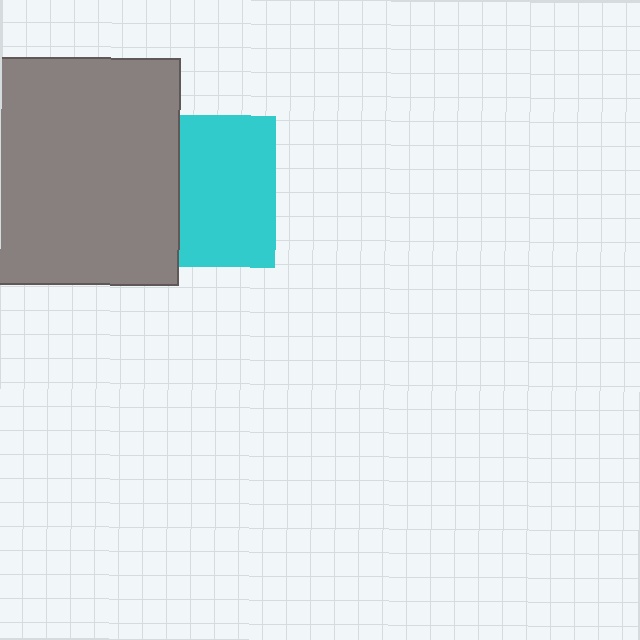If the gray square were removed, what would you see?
You would see the complete cyan square.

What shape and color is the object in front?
The object in front is a gray square.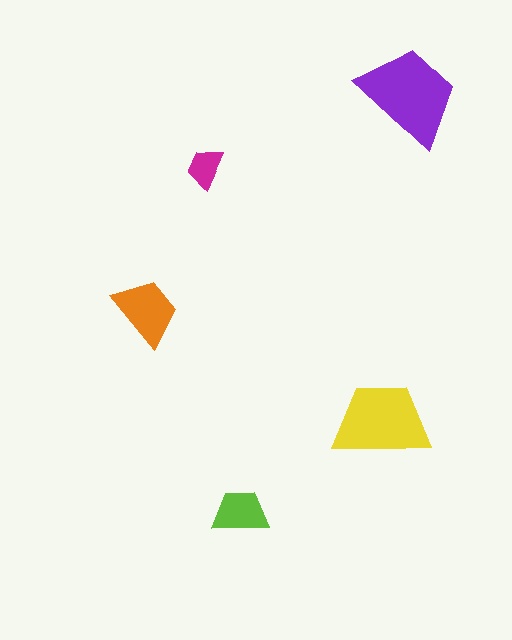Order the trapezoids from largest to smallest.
the purple one, the yellow one, the orange one, the lime one, the magenta one.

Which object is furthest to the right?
The purple trapezoid is rightmost.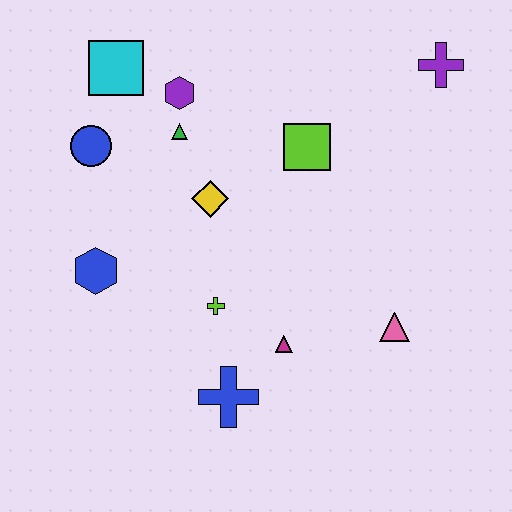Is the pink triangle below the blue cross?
No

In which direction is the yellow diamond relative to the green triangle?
The yellow diamond is below the green triangle.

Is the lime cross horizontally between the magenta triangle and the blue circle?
Yes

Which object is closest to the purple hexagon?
The green triangle is closest to the purple hexagon.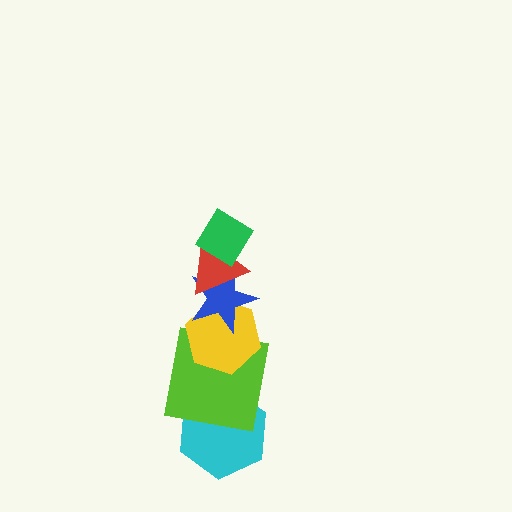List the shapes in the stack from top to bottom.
From top to bottom: the green diamond, the red triangle, the blue star, the yellow hexagon, the lime square, the cyan hexagon.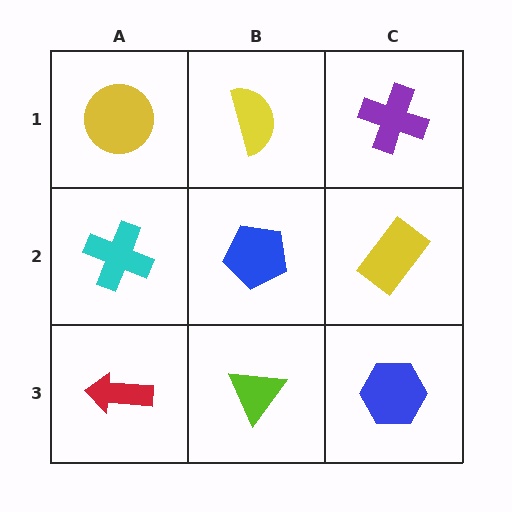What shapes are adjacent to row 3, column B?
A blue pentagon (row 2, column B), a red arrow (row 3, column A), a blue hexagon (row 3, column C).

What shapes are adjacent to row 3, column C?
A yellow rectangle (row 2, column C), a lime triangle (row 3, column B).